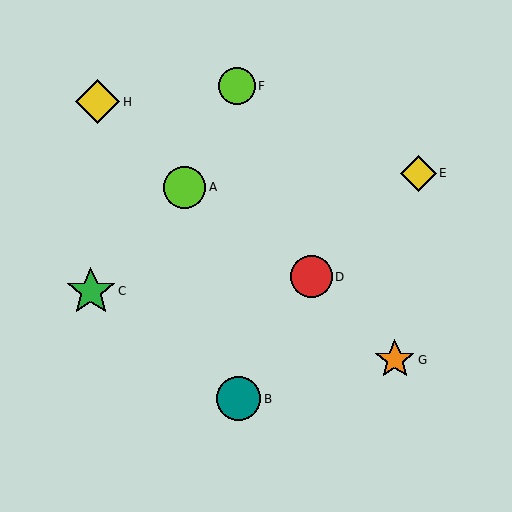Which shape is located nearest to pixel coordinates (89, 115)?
The yellow diamond (labeled H) at (98, 102) is nearest to that location.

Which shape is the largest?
The green star (labeled C) is the largest.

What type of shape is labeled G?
Shape G is an orange star.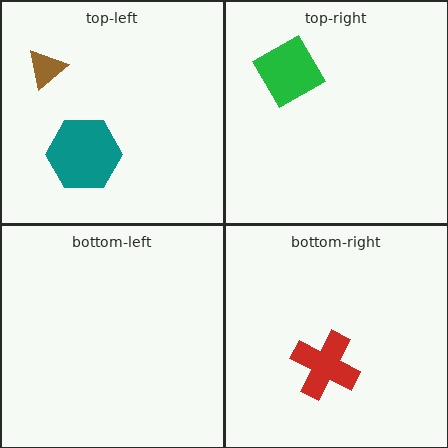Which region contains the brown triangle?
The top-left region.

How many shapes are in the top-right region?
1.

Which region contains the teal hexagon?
The top-left region.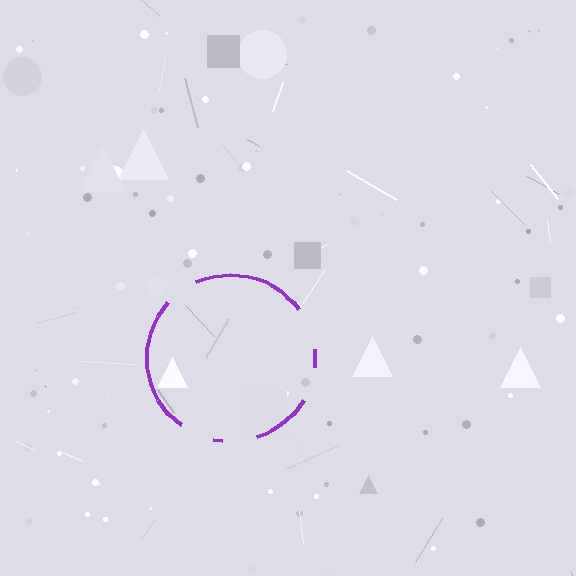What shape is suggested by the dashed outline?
The dashed outline suggests a circle.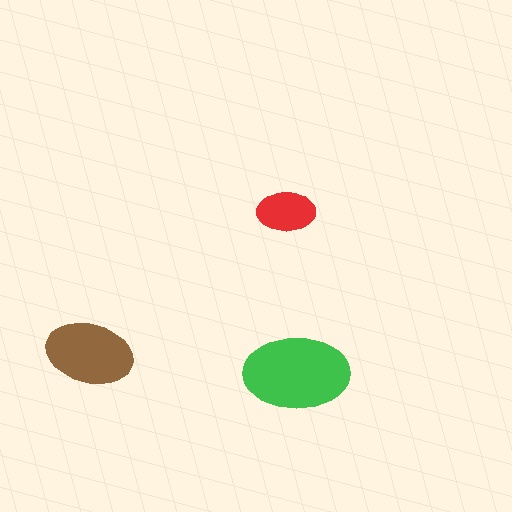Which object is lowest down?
The green ellipse is bottommost.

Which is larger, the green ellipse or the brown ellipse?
The green one.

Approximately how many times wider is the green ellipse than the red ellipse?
About 2 times wider.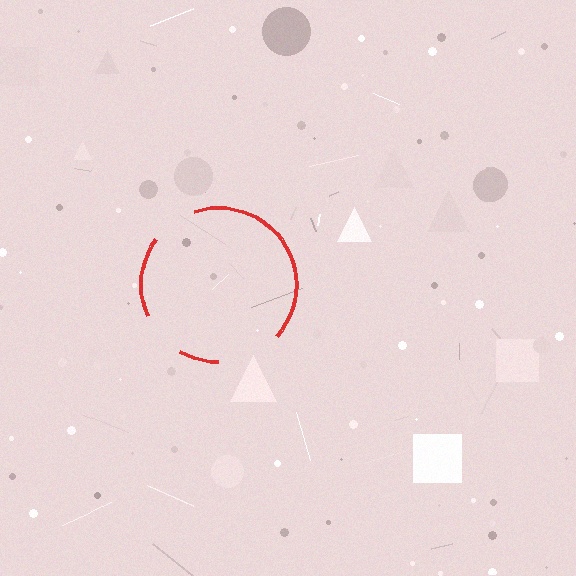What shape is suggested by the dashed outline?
The dashed outline suggests a circle.